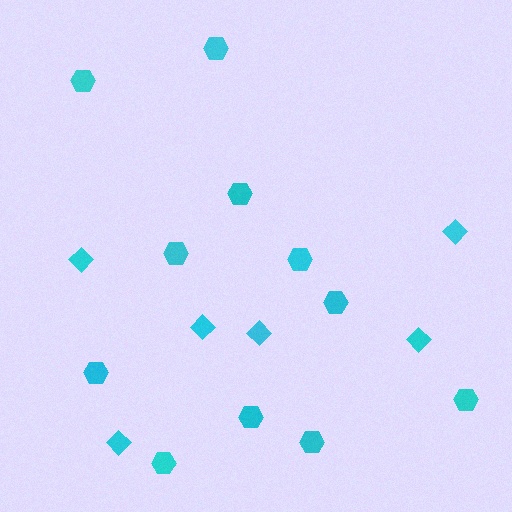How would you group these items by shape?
There are 2 groups: one group of hexagons (11) and one group of diamonds (6).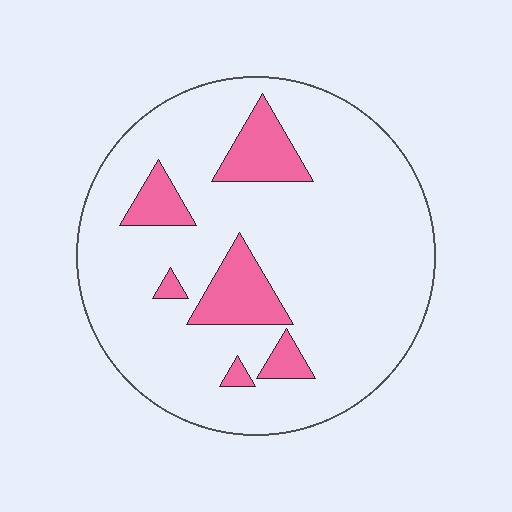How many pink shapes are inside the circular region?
6.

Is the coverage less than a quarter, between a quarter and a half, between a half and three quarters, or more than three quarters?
Less than a quarter.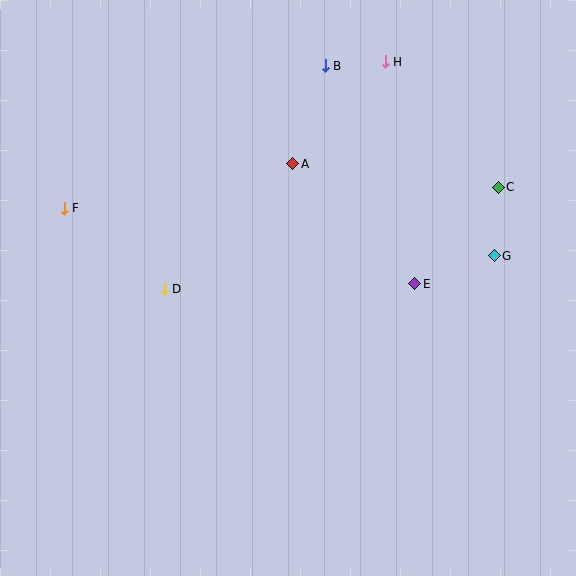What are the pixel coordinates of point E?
Point E is at (415, 284).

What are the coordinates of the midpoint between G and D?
The midpoint between G and D is at (329, 272).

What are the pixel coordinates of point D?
Point D is at (164, 289).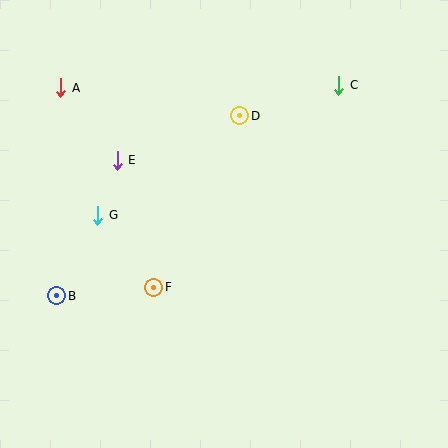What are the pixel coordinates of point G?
Point G is at (98, 215).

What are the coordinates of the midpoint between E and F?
The midpoint between E and F is at (135, 224).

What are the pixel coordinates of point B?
Point B is at (57, 296).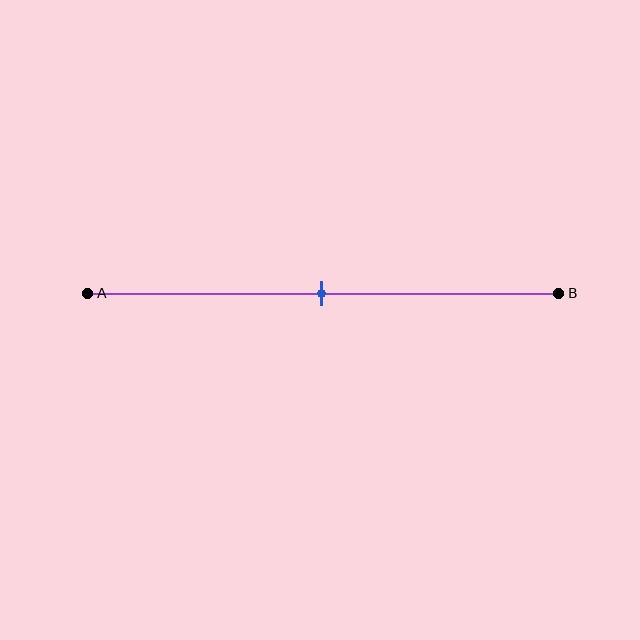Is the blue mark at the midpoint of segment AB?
Yes, the mark is approximately at the midpoint.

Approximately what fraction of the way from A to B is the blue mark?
The blue mark is approximately 50% of the way from A to B.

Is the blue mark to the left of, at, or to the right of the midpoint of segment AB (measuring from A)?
The blue mark is approximately at the midpoint of segment AB.